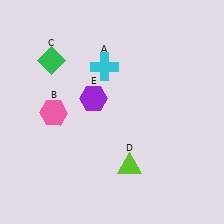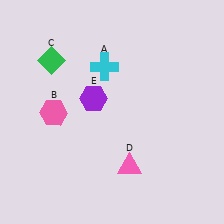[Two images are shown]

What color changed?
The triangle (D) changed from lime in Image 1 to pink in Image 2.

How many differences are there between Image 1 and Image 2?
There is 1 difference between the two images.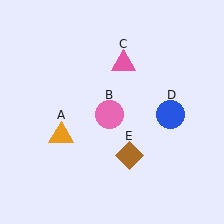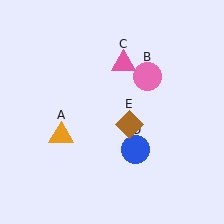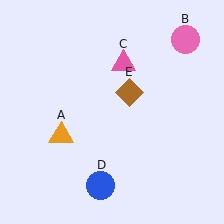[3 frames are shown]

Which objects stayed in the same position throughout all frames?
Orange triangle (object A) and pink triangle (object C) remained stationary.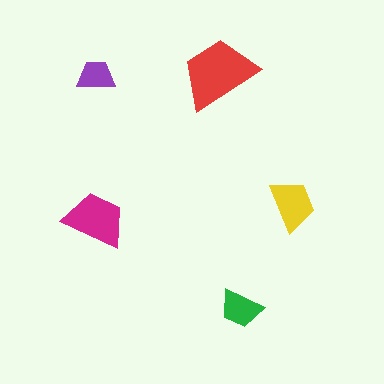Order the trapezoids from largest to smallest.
the red one, the magenta one, the yellow one, the green one, the purple one.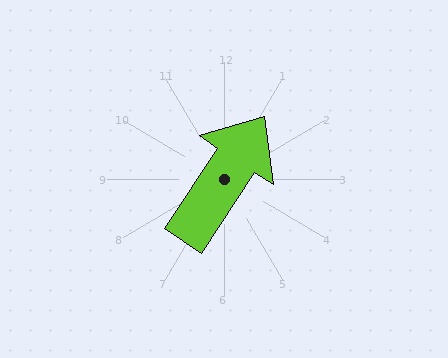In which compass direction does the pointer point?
Northeast.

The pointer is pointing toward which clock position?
Roughly 1 o'clock.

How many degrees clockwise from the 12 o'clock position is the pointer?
Approximately 33 degrees.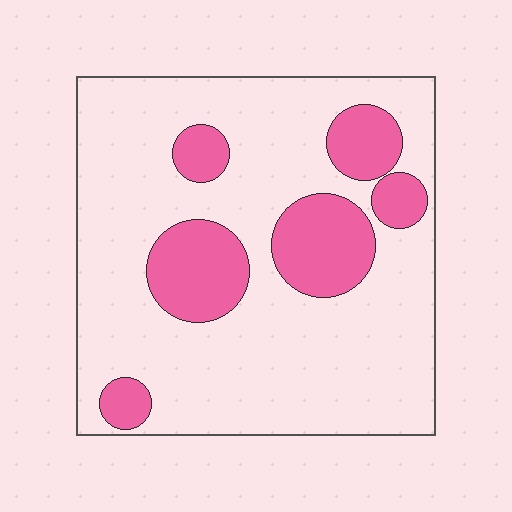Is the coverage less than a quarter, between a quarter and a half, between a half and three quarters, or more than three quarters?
Less than a quarter.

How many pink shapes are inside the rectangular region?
6.